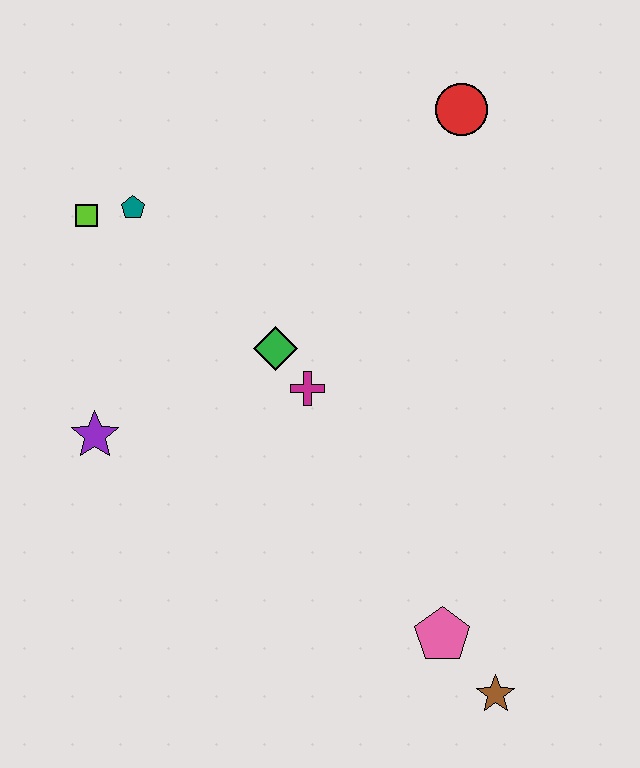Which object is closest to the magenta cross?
The green diamond is closest to the magenta cross.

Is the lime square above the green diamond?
Yes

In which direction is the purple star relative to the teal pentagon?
The purple star is below the teal pentagon.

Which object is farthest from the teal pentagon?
The brown star is farthest from the teal pentagon.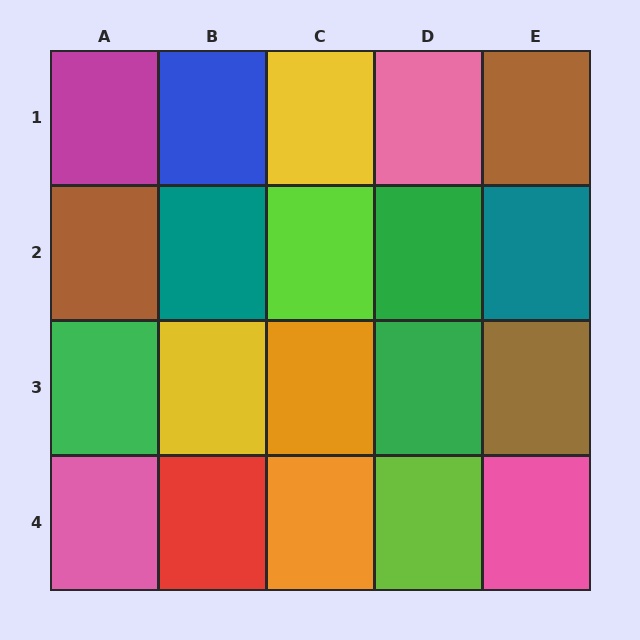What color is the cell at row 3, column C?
Orange.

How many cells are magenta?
1 cell is magenta.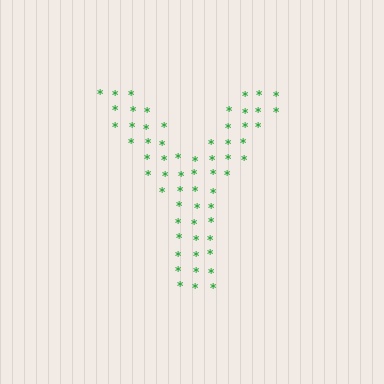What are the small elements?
The small elements are asterisks.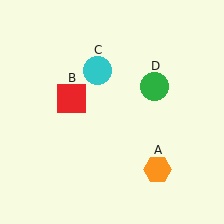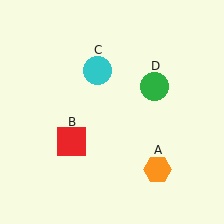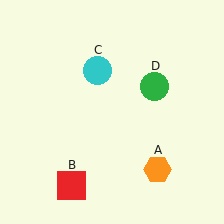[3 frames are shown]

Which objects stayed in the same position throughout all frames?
Orange hexagon (object A) and cyan circle (object C) and green circle (object D) remained stationary.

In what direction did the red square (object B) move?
The red square (object B) moved down.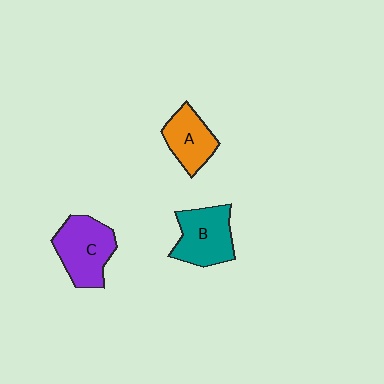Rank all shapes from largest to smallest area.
From largest to smallest: C (purple), B (teal), A (orange).